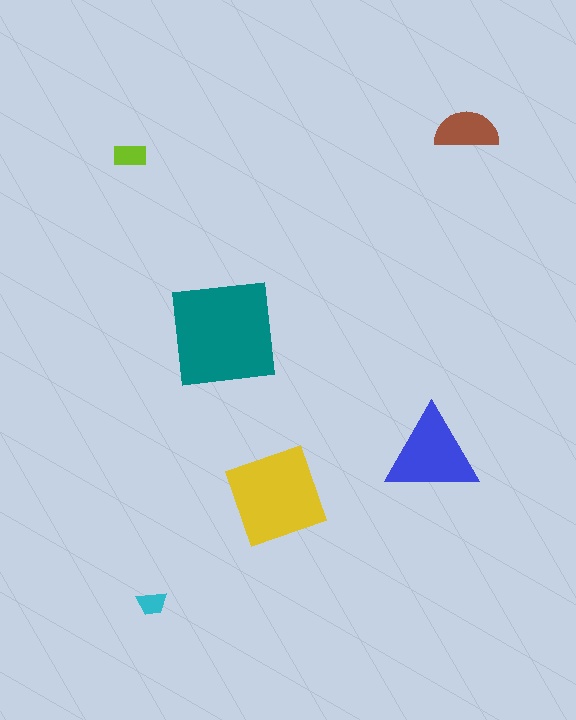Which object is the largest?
The teal square.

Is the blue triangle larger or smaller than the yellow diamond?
Smaller.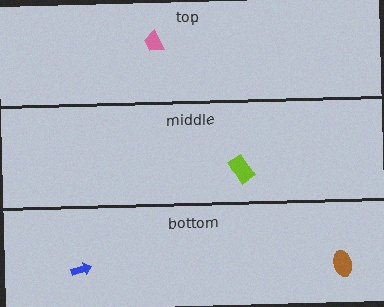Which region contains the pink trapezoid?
The top region.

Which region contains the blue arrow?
The bottom region.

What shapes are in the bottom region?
The blue arrow, the brown ellipse.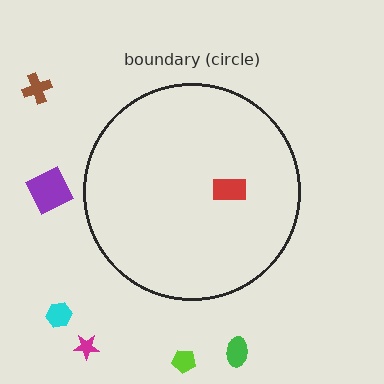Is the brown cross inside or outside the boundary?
Outside.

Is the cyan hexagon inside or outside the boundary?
Outside.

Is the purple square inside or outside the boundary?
Outside.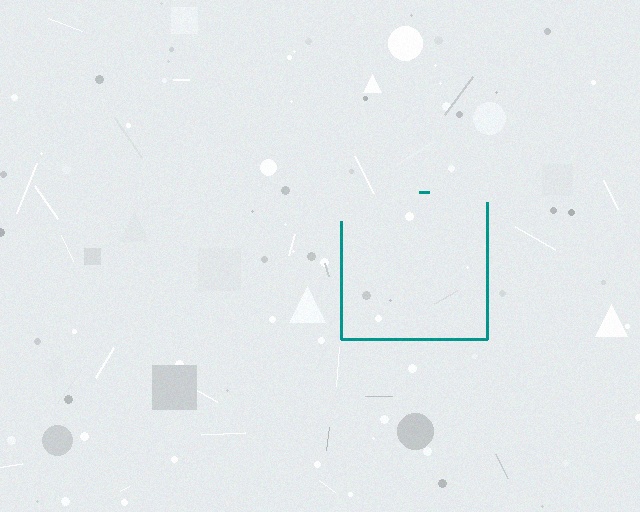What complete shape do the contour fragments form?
The contour fragments form a square.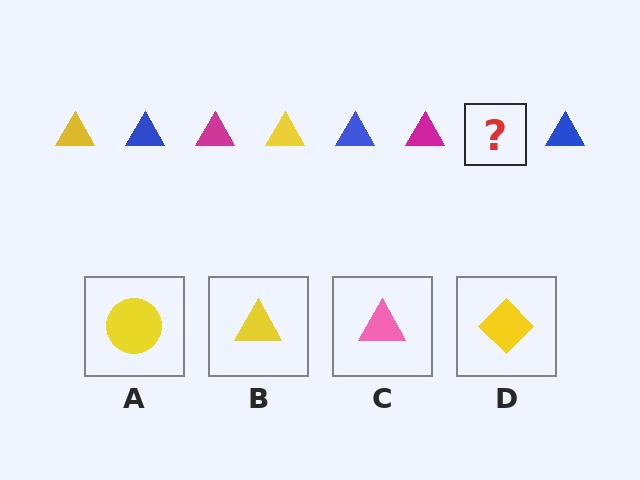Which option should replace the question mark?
Option B.